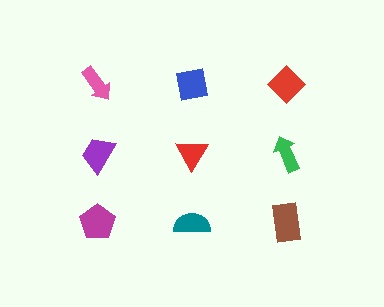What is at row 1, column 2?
A blue square.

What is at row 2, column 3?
A green arrow.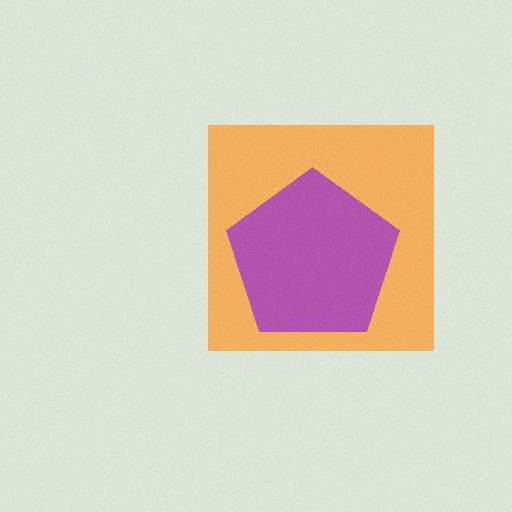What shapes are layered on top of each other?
The layered shapes are: an orange square, a purple pentagon.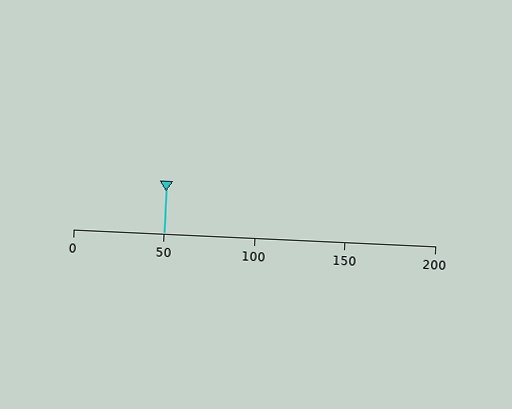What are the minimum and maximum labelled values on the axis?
The axis runs from 0 to 200.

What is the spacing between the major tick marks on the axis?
The major ticks are spaced 50 apart.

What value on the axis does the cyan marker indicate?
The marker indicates approximately 50.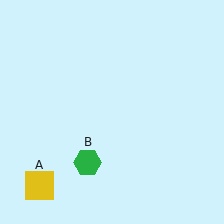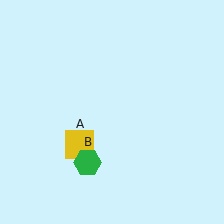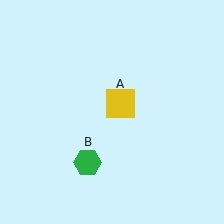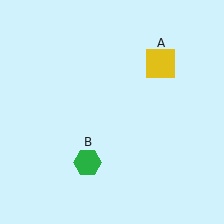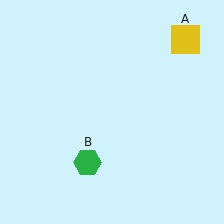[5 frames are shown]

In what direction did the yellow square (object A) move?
The yellow square (object A) moved up and to the right.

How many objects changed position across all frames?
1 object changed position: yellow square (object A).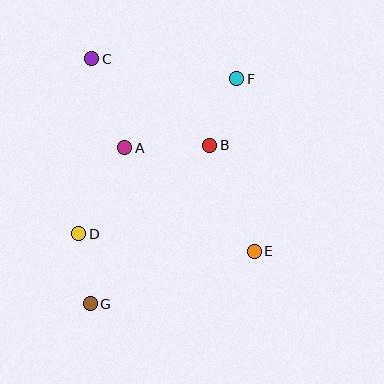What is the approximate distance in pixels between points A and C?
The distance between A and C is approximately 95 pixels.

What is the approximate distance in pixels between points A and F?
The distance between A and F is approximately 131 pixels.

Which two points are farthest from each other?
Points F and G are farthest from each other.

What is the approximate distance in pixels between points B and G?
The distance between B and G is approximately 198 pixels.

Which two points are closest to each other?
Points D and G are closest to each other.